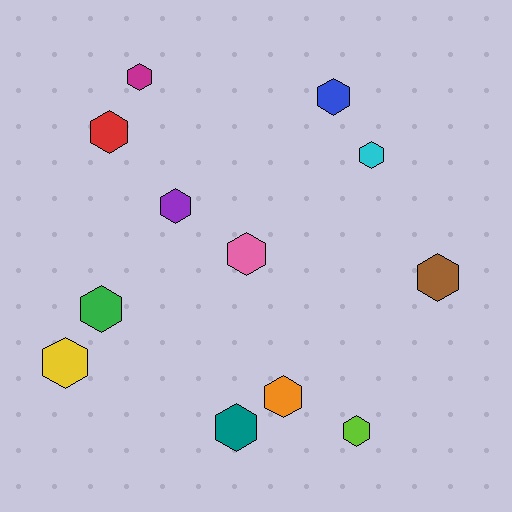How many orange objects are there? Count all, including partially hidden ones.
There is 1 orange object.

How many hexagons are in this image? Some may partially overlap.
There are 12 hexagons.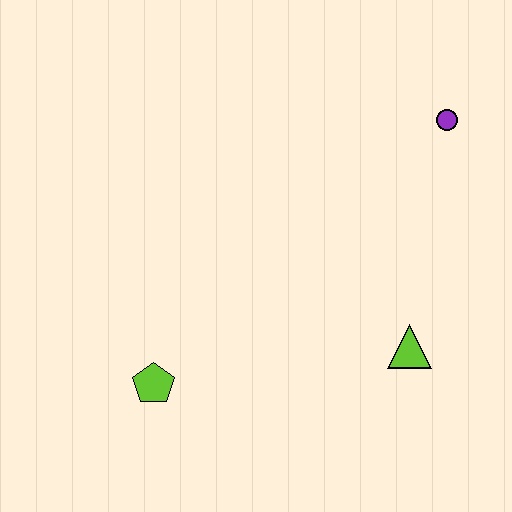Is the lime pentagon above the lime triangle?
No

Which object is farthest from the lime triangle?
The lime pentagon is farthest from the lime triangle.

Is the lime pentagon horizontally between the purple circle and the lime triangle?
No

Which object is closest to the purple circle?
The lime triangle is closest to the purple circle.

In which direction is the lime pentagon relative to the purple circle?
The lime pentagon is to the left of the purple circle.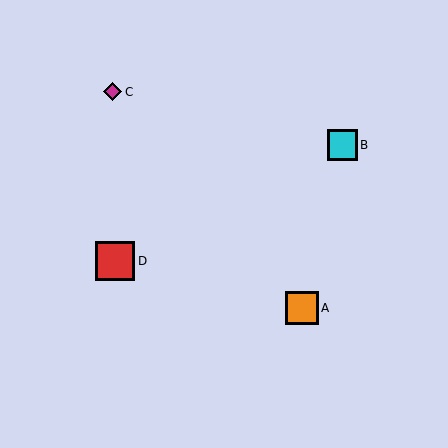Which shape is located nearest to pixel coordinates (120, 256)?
The red square (labeled D) at (115, 261) is nearest to that location.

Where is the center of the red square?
The center of the red square is at (115, 261).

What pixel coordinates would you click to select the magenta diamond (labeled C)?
Click at (112, 92) to select the magenta diamond C.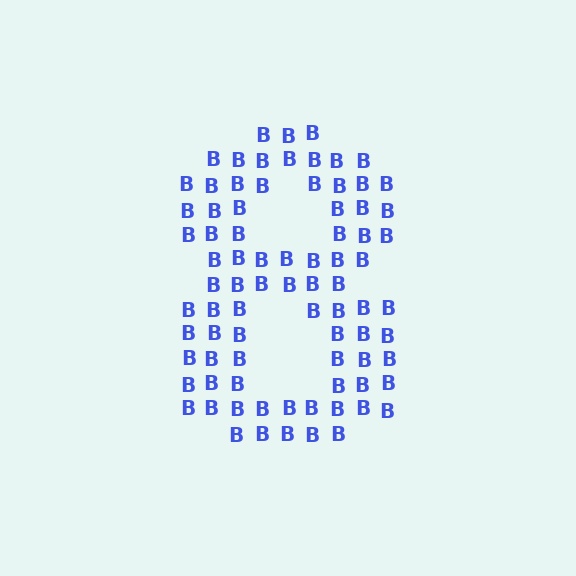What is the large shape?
The large shape is the digit 8.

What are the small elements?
The small elements are letter B's.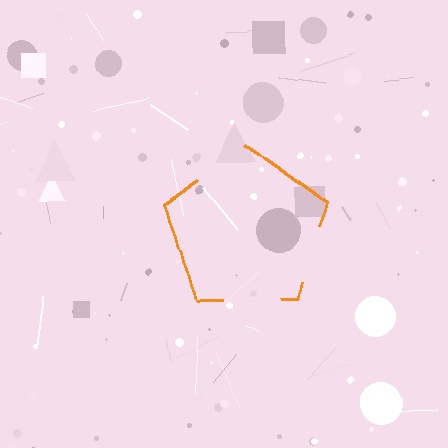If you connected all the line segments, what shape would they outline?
They would outline a pentagon.